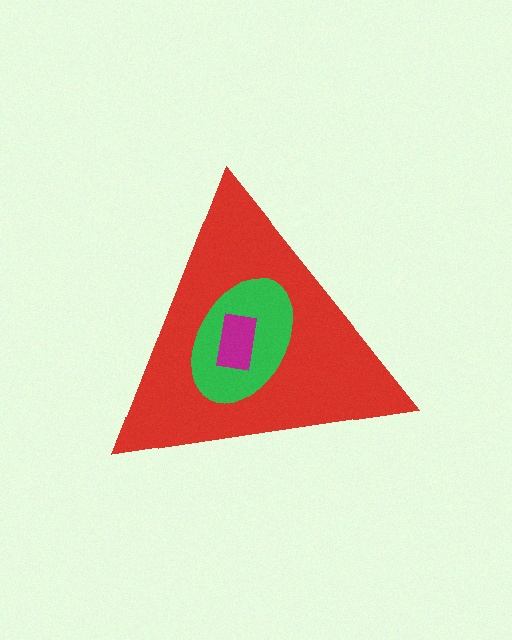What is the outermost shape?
The red triangle.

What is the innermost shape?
The magenta rectangle.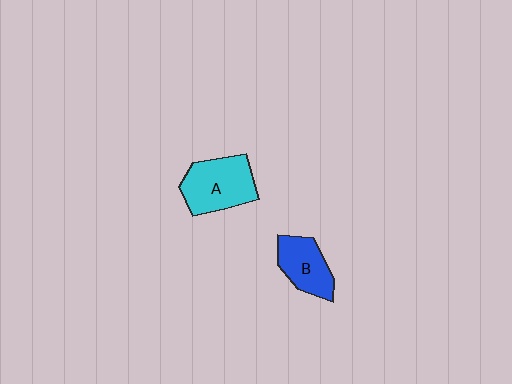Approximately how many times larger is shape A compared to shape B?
Approximately 1.3 times.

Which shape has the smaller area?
Shape B (blue).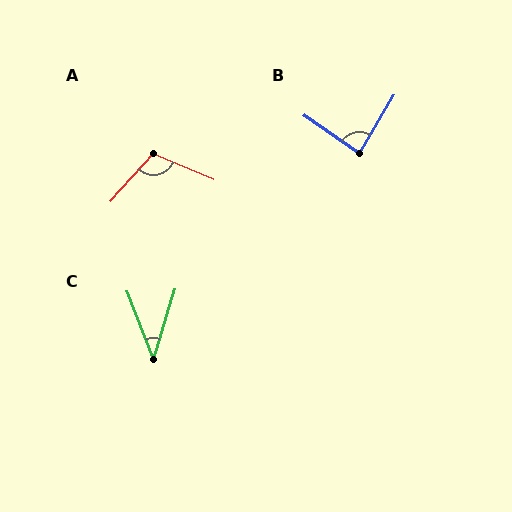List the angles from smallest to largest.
C (38°), B (86°), A (109°).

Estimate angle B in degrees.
Approximately 86 degrees.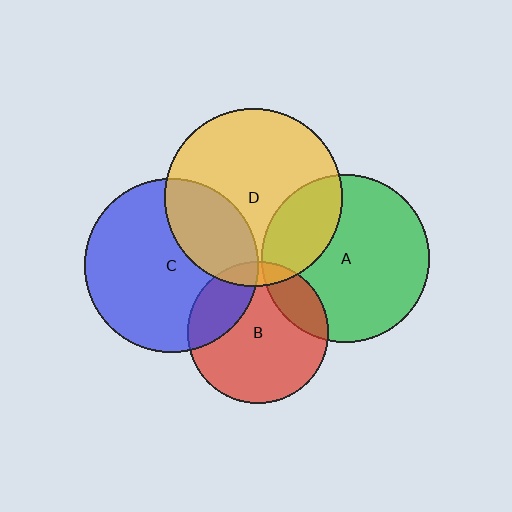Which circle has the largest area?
Circle D (yellow).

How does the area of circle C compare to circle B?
Approximately 1.5 times.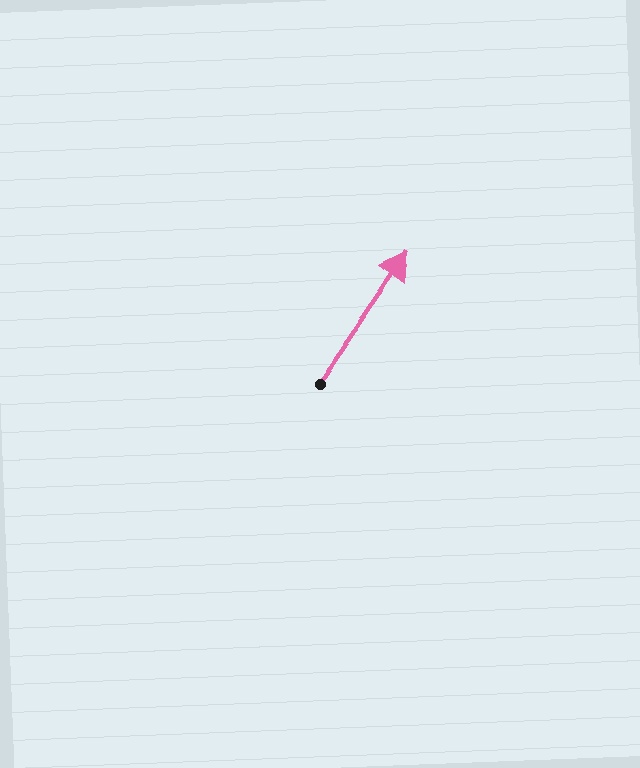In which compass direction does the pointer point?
Northeast.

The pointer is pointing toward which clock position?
Roughly 1 o'clock.